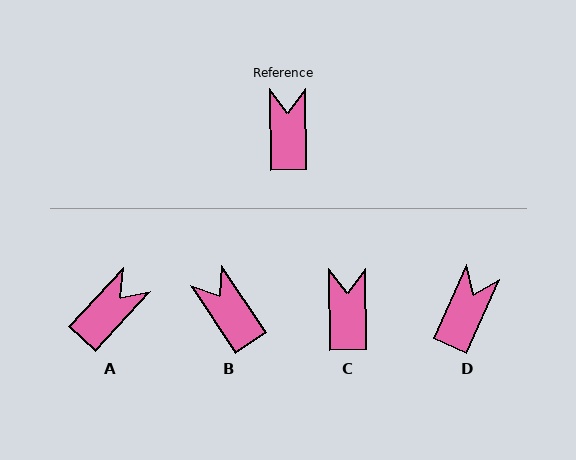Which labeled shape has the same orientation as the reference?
C.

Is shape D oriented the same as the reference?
No, it is off by about 25 degrees.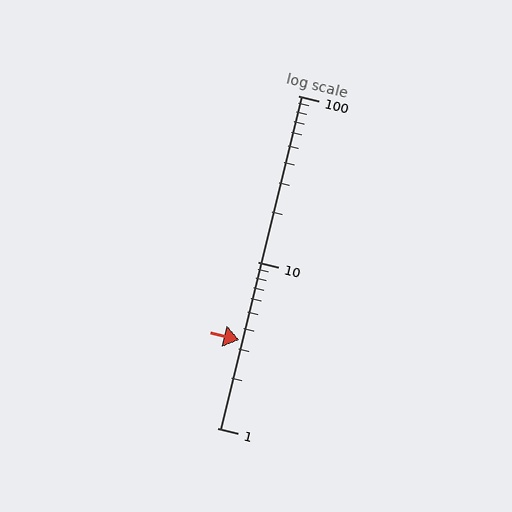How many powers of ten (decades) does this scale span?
The scale spans 2 decades, from 1 to 100.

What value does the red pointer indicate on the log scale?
The pointer indicates approximately 3.4.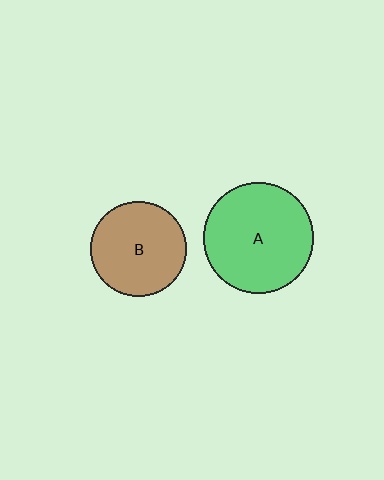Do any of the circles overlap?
No, none of the circles overlap.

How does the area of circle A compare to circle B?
Approximately 1.3 times.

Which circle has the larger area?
Circle A (green).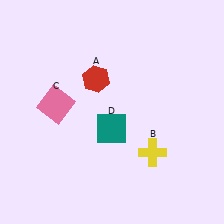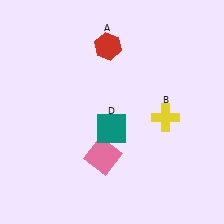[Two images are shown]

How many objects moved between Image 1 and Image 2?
3 objects moved between the two images.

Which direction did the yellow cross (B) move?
The yellow cross (B) moved up.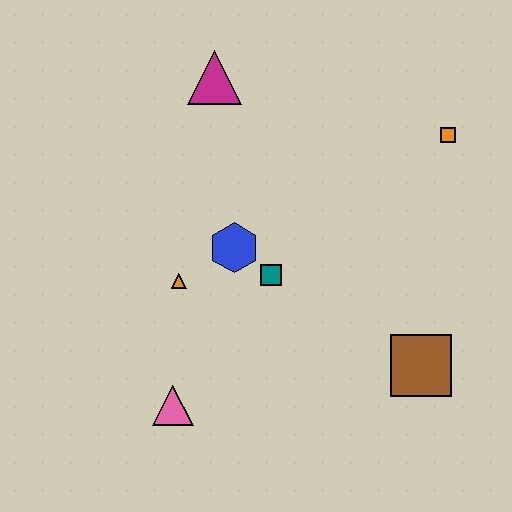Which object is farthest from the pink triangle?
The orange square is farthest from the pink triangle.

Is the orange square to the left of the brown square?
No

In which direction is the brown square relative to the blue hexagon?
The brown square is to the right of the blue hexagon.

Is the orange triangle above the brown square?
Yes